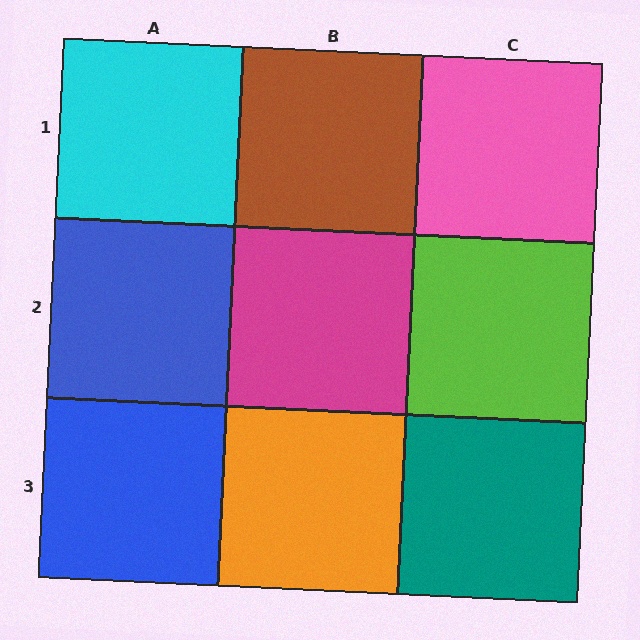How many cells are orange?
1 cell is orange.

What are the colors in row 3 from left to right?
Blue, orange, teal.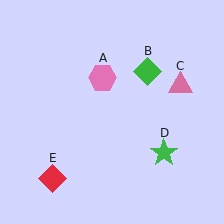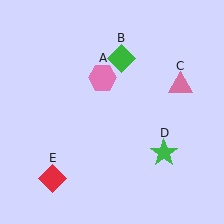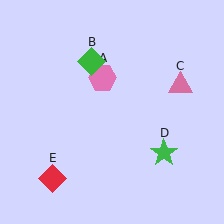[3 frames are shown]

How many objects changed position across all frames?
1 object changed position: green diamond (object B).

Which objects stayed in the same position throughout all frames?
Pink hexagon (object A) and pink triangle (object C) and green star (object D) and red diamond (object E) remained stationary.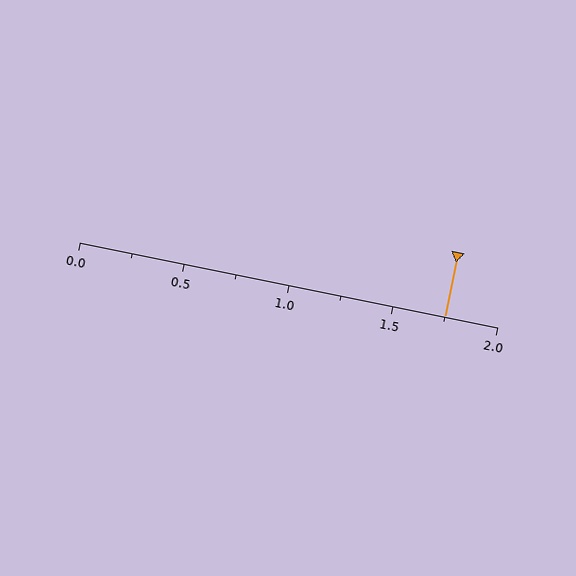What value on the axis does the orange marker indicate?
The marker indicates approximately 1.75.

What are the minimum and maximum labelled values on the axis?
The axis runs from 0.0 to 2.0.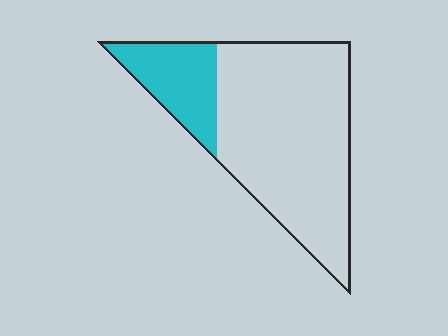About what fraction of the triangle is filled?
About one fifth (1/5).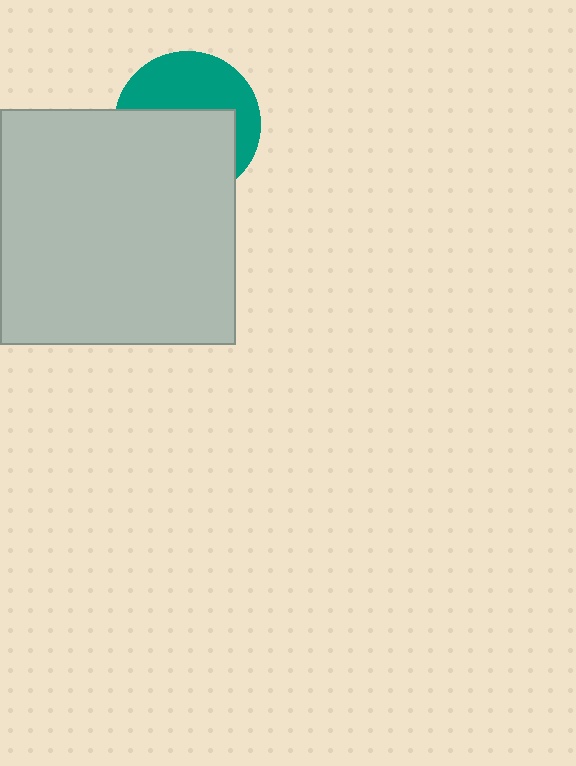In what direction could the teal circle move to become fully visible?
The teal circle could move up. That would shift it out from behind the light gray square entirely.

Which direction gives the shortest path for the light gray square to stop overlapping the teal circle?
Moving down gives the shortest separation.